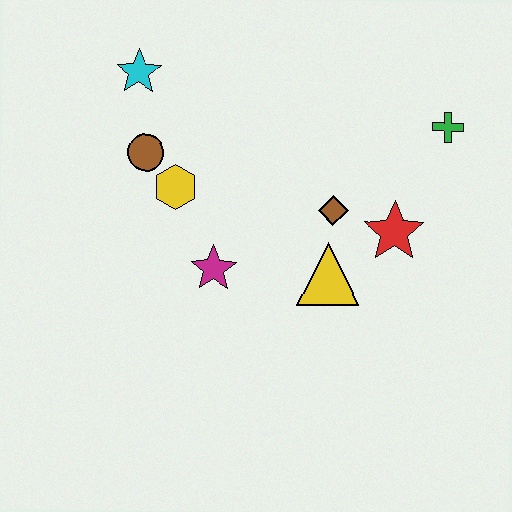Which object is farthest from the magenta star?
The green cross is farthest from the magenta star.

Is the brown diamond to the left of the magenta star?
No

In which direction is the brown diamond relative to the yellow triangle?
The brown diamond is above the yellow triangle.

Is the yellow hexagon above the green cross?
No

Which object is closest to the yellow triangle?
The brown diamond is closest to the yellow triangle.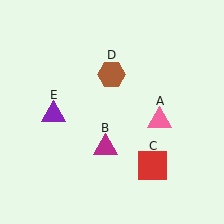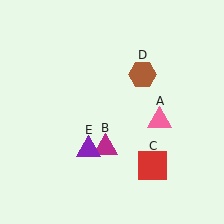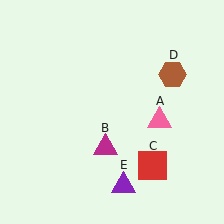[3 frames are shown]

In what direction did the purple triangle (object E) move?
The purple triangle (object E) moved down and to the right.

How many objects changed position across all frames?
2 objects changed position: brown hexagon (object D), purple triangle (object E).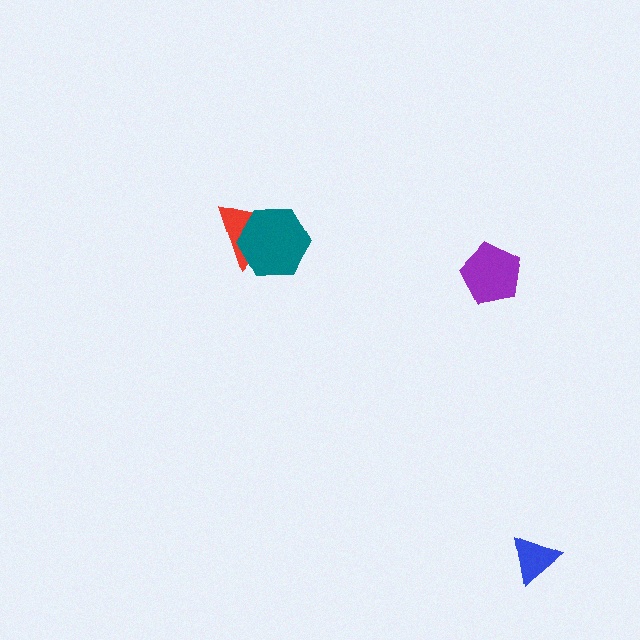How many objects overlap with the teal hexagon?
1 object overlaps with the teal hexagon.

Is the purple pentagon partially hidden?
No, no other shape covers it.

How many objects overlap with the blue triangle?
0 objects overlap with the blue triangle.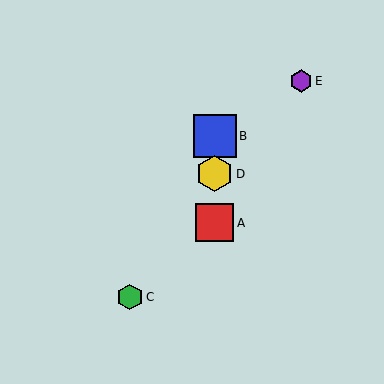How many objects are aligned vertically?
3 objects (A, B, D) are aligned vertically.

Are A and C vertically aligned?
No, A is at x≈215 and C is at x≈130.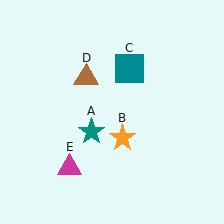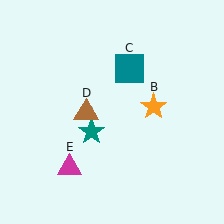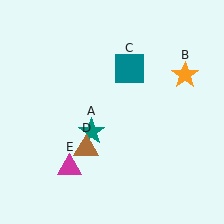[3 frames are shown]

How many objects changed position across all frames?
2 objects changed position: orange star (object B), brown triangle (object D).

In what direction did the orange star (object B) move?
The orange star (object B) moved up and to the right.